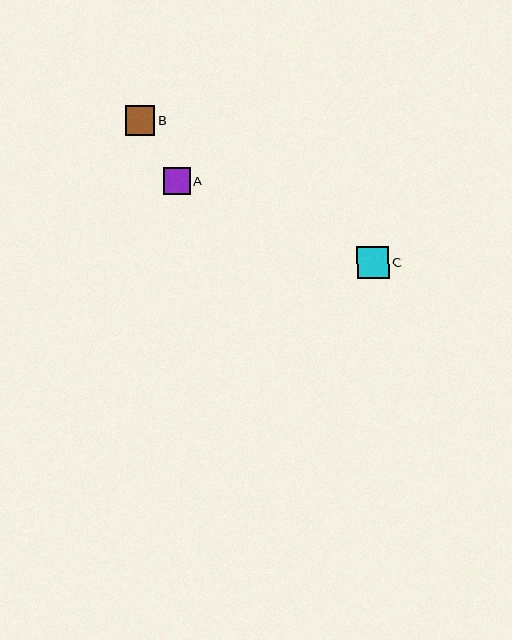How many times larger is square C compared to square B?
Square C is approximately 1.1 times the size of square B.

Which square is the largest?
Square C is the largest with a size of approximately 32 pixels.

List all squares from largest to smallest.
From largest to smallest: C, B, A.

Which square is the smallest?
Square A is the smallest with a size of approximately 27 pixels.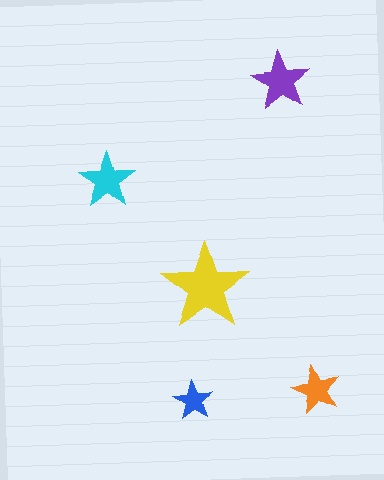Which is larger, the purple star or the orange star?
The purple one.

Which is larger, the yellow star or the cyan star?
The yellow one.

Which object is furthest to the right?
The orange star is rightmost.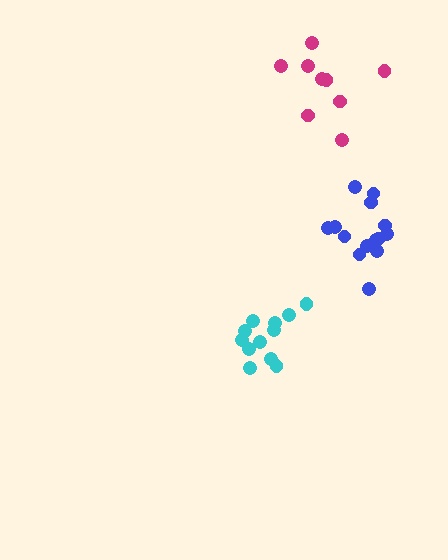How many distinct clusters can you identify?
There are 3 distinct clusters.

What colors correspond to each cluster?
The clusters are colored: cyan, magenta, blue.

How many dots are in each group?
Group 1: 12 dots, Group 2: 9 dots, Group 3: 15 dots (36 total).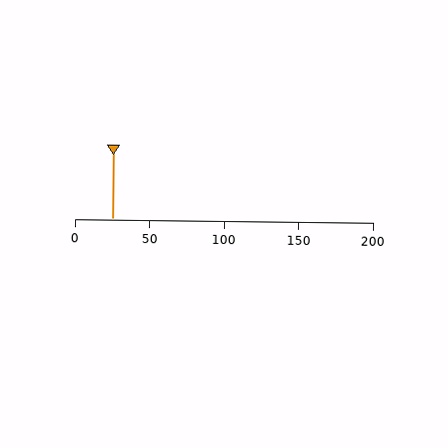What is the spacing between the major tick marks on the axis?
The major ticks are spaced 50 apart.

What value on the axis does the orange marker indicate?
The marker indicates approximately 25.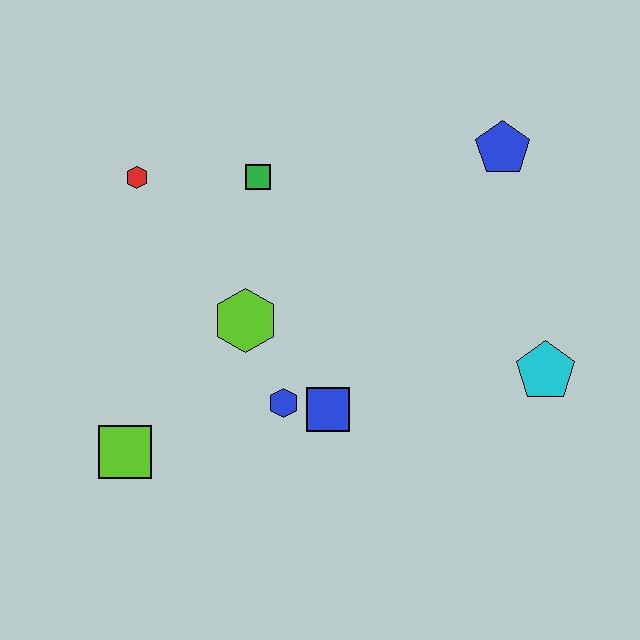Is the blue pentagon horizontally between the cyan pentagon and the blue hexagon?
Yes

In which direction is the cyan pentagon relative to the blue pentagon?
The cyan pentagon is below the blue pentagon.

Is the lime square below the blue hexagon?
Yes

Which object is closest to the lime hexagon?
The blue hexagon is closest to the lime hexagon.